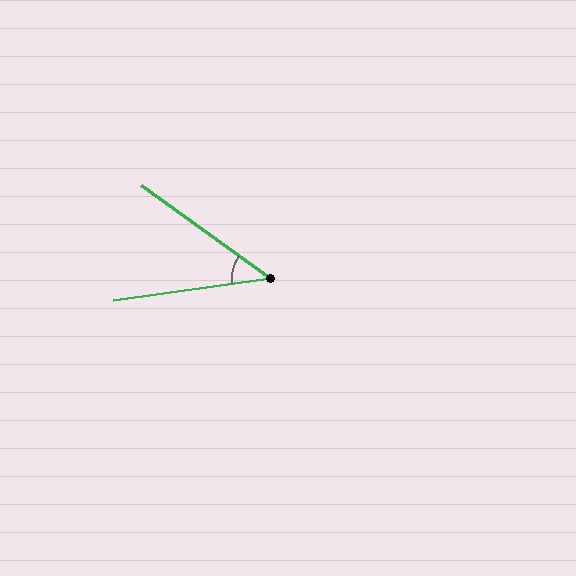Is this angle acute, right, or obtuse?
It is acute.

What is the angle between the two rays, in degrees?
Approximately 44 degrees.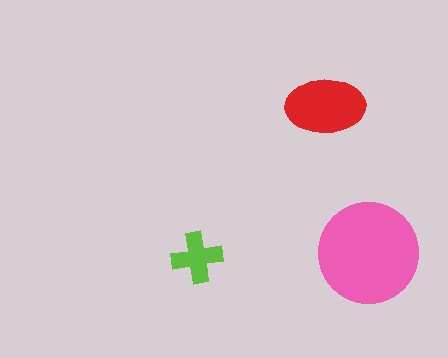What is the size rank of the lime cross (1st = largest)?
3rd.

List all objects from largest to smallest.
The pink circle, the red ellipse, the lime cross.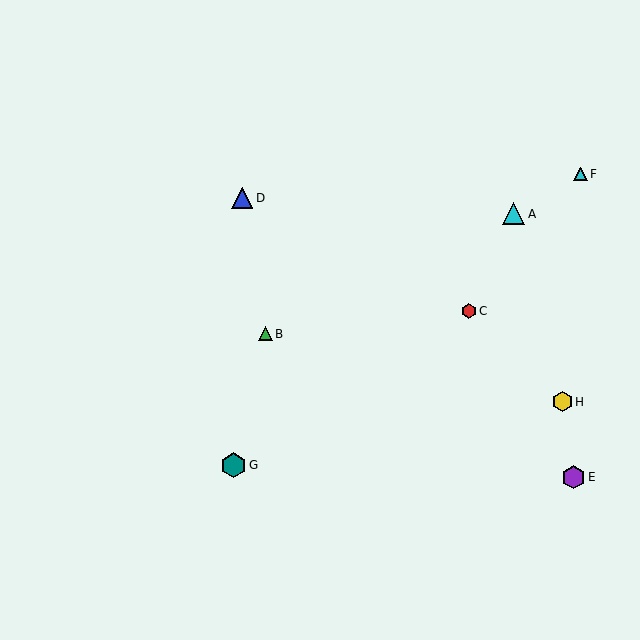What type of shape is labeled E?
Shape E is a purple hexagon.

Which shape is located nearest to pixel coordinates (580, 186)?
The cyan triangle (labeled F) at (580, 174) is nearest to that location.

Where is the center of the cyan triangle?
The center of the cyan triangle is at (514, 214).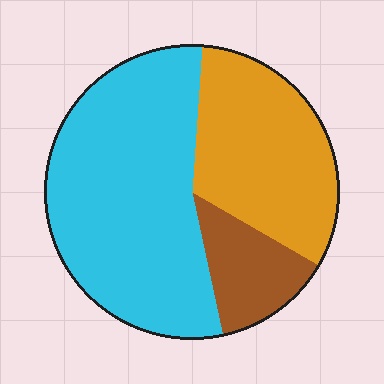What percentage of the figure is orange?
Orange covers 32% of the figure.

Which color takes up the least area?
Brown, at roughly 15%.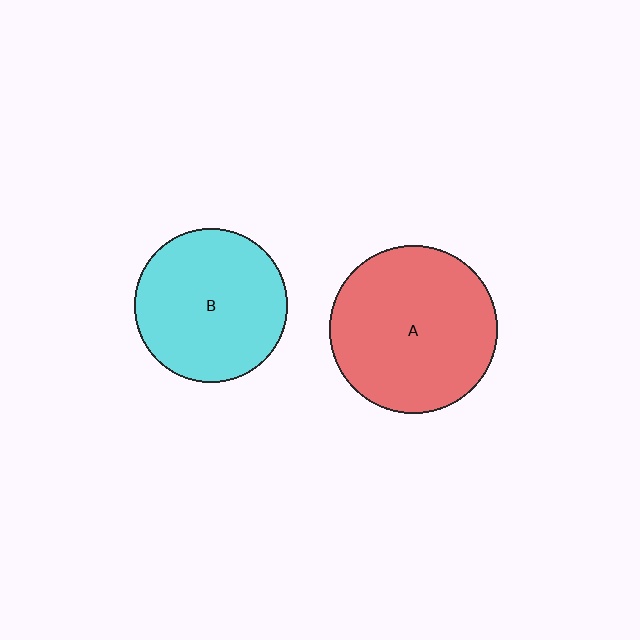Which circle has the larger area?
Circle A (red).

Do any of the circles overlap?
No, none of the circles overlap.